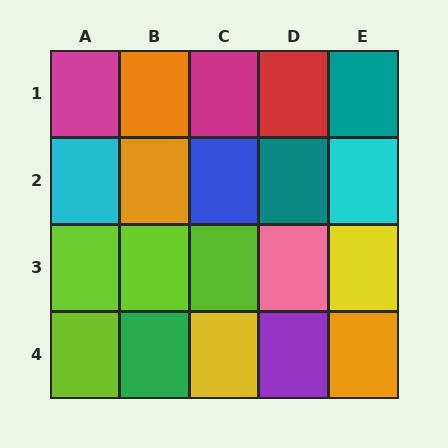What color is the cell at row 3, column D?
Pink.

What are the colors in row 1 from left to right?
Magenta, orange, magenta, red, teal.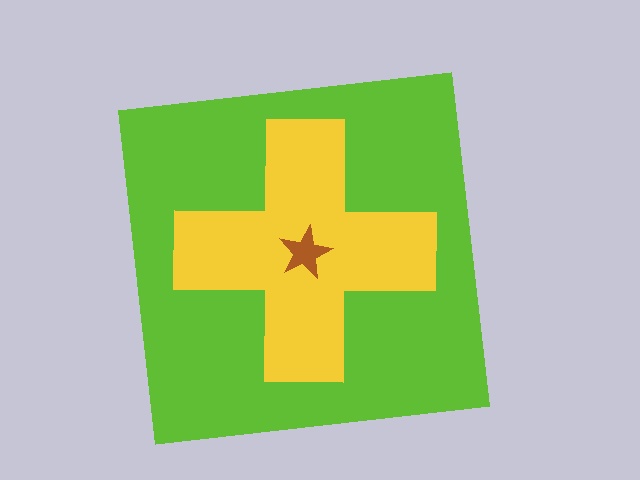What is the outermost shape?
The lime square.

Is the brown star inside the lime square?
Yes.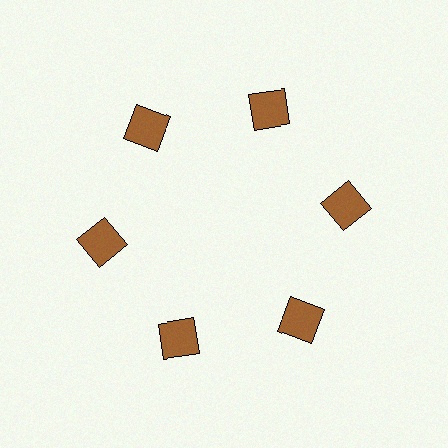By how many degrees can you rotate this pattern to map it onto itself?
The pattern maps onto itself every 60 degrees of rotation.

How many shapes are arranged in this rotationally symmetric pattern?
There are 6 shapes, arranged in 6 groups of 1.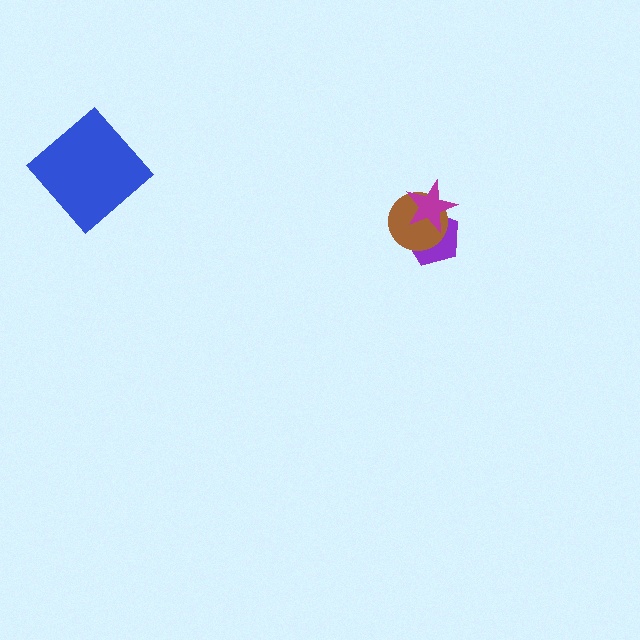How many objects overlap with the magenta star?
2 objects overlap with the magenta star.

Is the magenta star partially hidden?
No, no other shape covers it.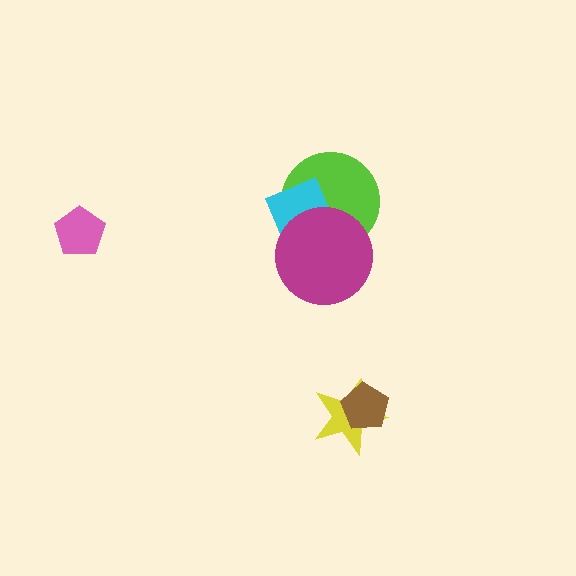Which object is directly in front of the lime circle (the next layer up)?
The cyan diamond is directly in front of the lime circle.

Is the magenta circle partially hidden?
No, no other shape covers it.